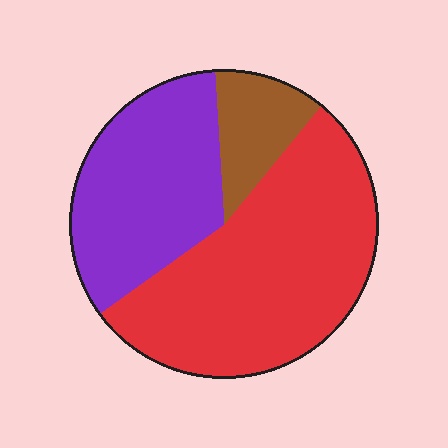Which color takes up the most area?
Red, at roughly 55%.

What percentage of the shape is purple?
Purple covers around 35% of the shape.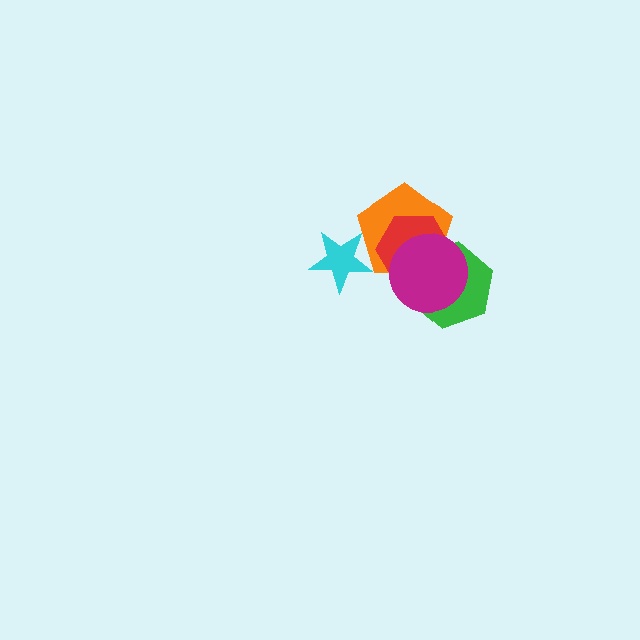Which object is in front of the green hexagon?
The magenta circle is in front of the green hexagon.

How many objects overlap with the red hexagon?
3 objects overlap with the red hexagon.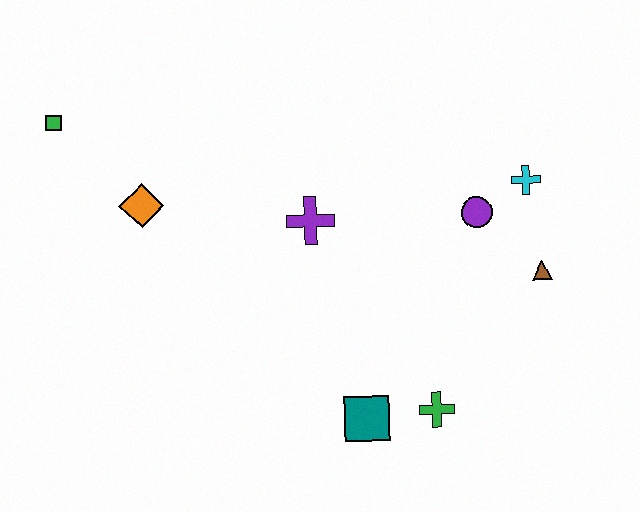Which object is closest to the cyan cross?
The purple circle is closest to the cyan cross.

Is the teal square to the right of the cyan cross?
No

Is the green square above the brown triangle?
Yes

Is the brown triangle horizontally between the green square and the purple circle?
No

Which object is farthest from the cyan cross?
The green square is farthest from the cyan cross.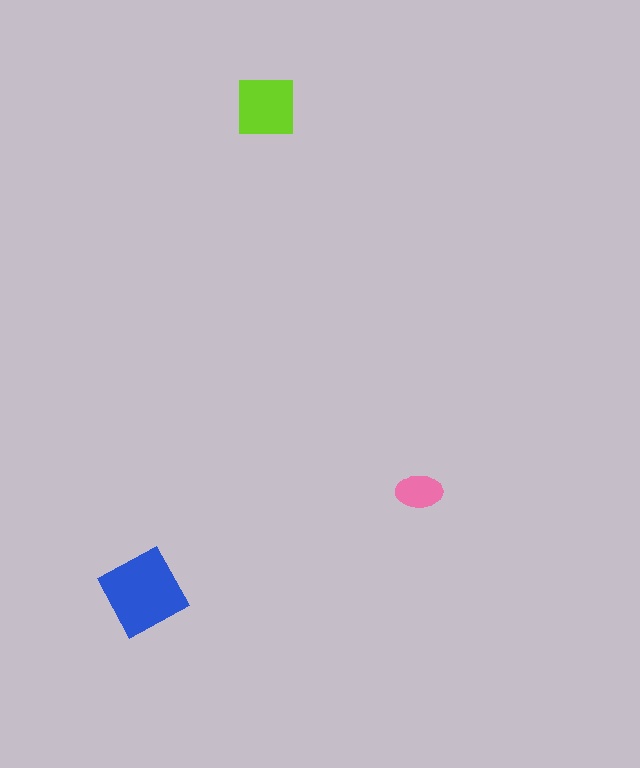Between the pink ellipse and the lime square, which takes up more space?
The lime square.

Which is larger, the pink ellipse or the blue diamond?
The blue diamond.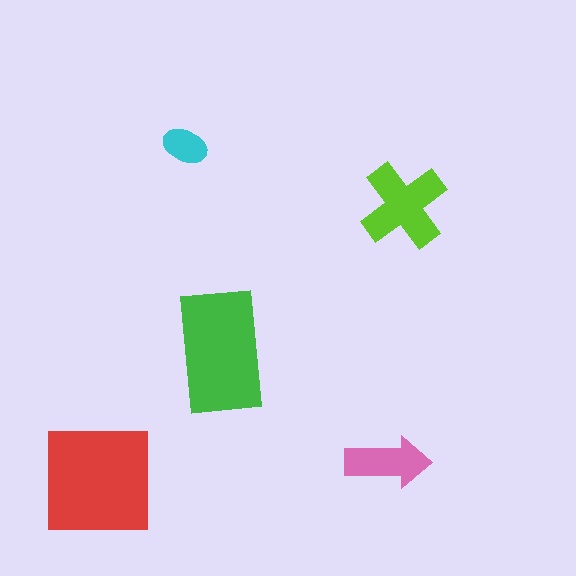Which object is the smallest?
The cyan ellipse.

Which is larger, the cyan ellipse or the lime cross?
The lime cross.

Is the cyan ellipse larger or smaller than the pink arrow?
Smaller.